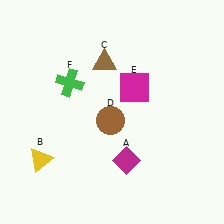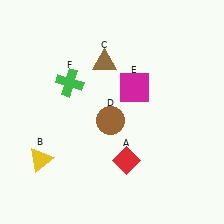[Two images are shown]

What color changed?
The diamond (A) changed from magenta in Image 1 to red in Image 2.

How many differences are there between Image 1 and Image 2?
There is 1 difference between the two images.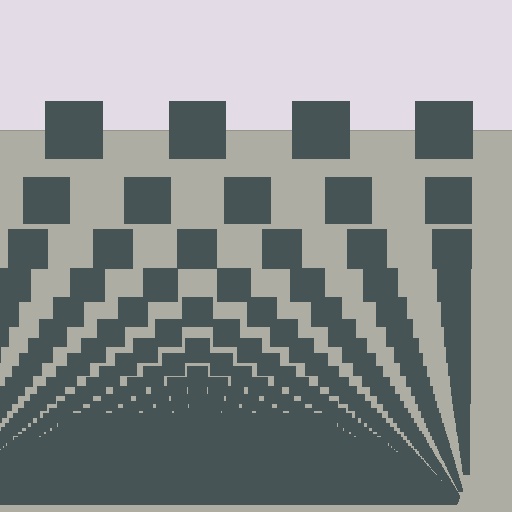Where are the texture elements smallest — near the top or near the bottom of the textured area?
Near the bottom.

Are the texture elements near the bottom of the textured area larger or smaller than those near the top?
Smaller. The gradient is inverted — elements near the bottom are smaller and denser.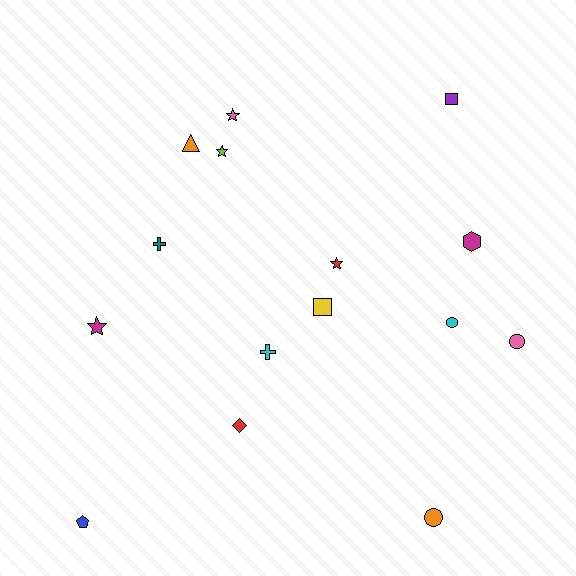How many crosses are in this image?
There are 2 crosses.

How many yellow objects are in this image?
There is 1 yellow object.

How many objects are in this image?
There are 15 objects.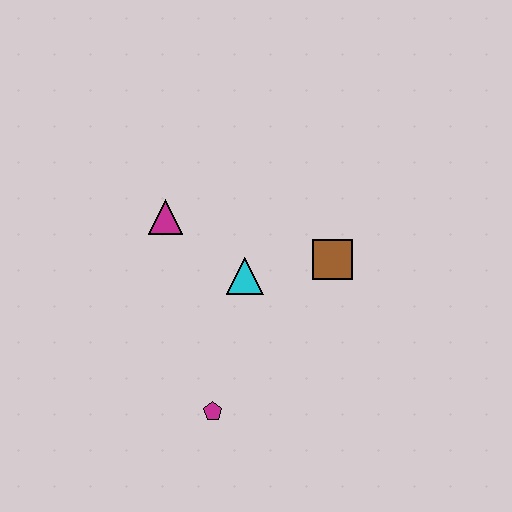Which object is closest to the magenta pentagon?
The cyan triangle is closest to the magenta pentagon.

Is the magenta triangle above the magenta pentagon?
Yes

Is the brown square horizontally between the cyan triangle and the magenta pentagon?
No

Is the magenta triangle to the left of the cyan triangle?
Yes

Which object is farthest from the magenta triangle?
The magenta pentagon is farthest from the magenta triangle.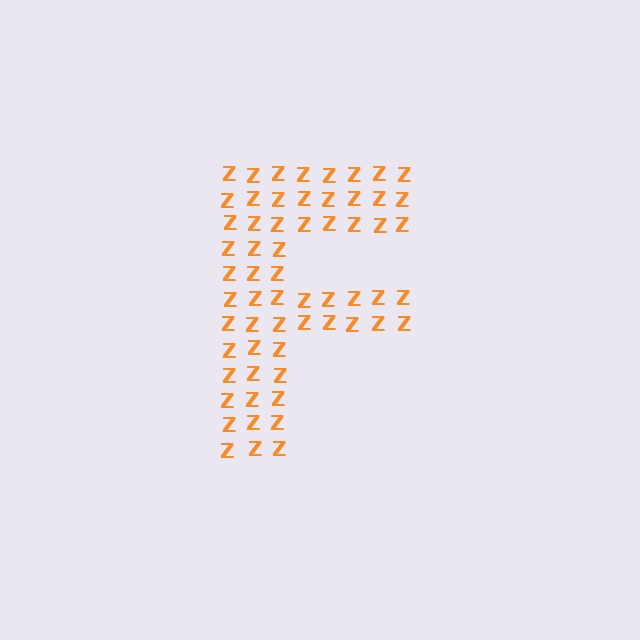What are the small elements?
The small elements are letter Z's.